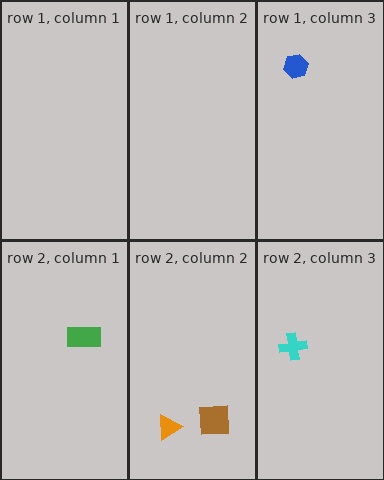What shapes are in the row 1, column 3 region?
The blue hexagon.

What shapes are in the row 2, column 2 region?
The brown square, the orange triangle.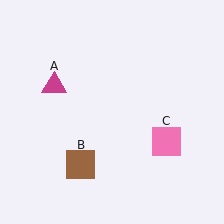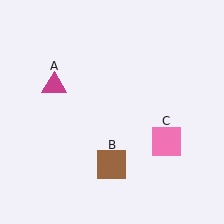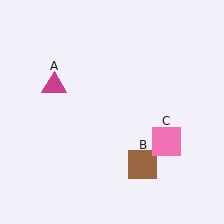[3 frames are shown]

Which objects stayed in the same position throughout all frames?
Magenta triangle (object A) and pink square (object C) remained stationary.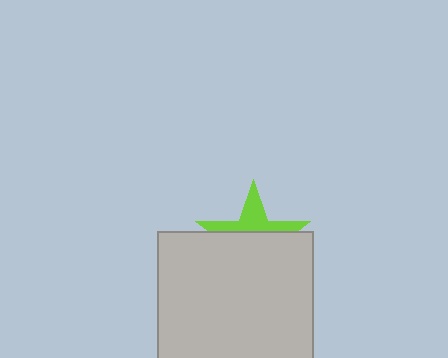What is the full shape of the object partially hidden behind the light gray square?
The partially hidden object is a lime star.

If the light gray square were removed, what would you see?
You would see the complete lime star.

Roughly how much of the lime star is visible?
A small part of it is visible (roughly 38%).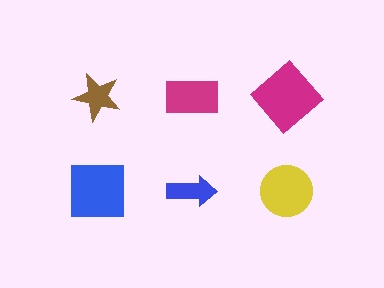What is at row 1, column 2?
A magenta rectangle.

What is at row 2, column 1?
A blue square.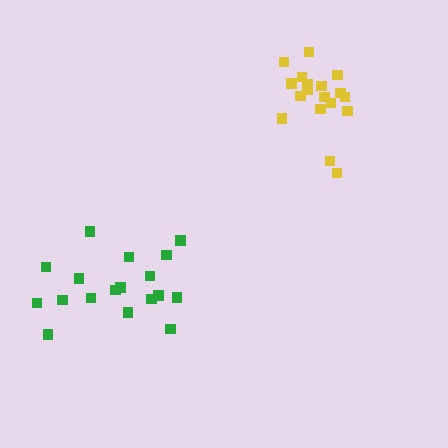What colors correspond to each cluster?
The clusters are colored: yellow, green.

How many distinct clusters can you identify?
There are 2 distinct clusters.